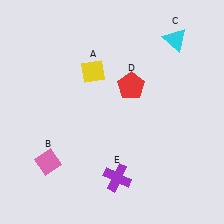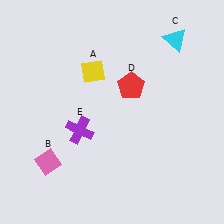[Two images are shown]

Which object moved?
The purple cross (E) moved up.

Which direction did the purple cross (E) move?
The purple cross (E) moved up.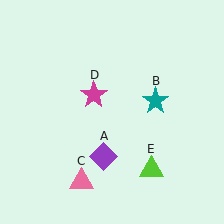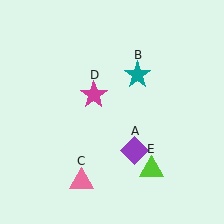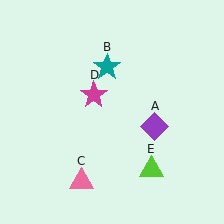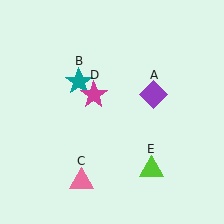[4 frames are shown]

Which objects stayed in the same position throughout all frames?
Pink triangle (object C) and magenta star (object D) and lime triangle (object E) remained stationary.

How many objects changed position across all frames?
2 objects changed position: purple diamond (object A), teal star (object B).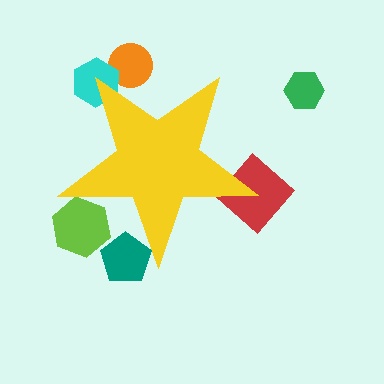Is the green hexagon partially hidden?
No, the green hexagon is fully visible.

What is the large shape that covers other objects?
A yellow star.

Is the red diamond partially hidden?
Yes, the red diamond is partially hidden behind the yellow star.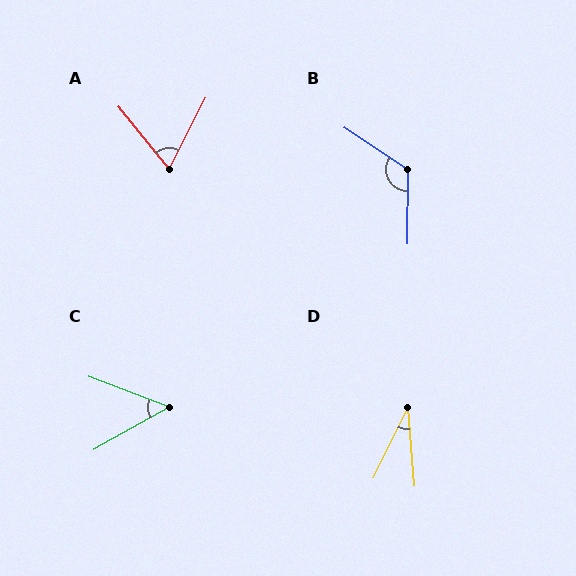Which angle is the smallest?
D, at approximately 31 degrees.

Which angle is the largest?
B, at approximately 123 degrees.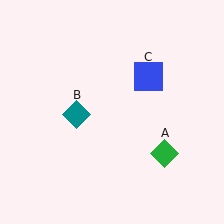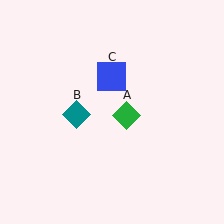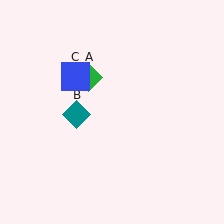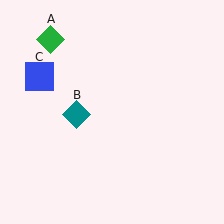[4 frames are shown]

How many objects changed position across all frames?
2 objects changed position: green diamond (object A), blue square (object C).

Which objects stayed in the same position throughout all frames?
Teal diamond (object B) remained stationary.